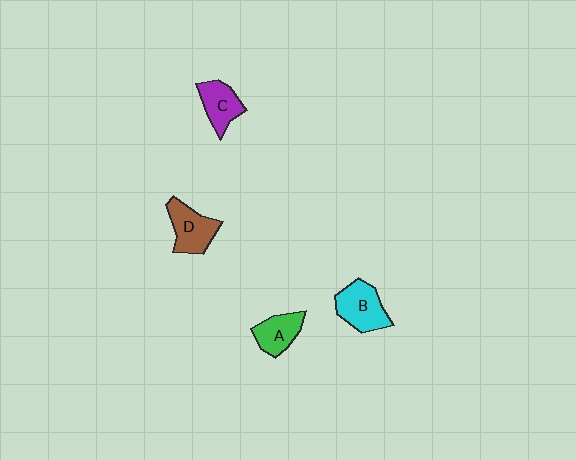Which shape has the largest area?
Shape B (cyan).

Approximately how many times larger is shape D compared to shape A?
Approximately 1.2 times.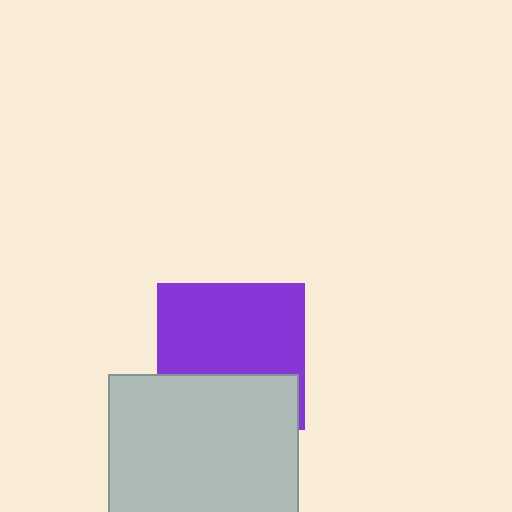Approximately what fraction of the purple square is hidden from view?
Roughly 37% of the purple square is hidden behind the light gray rectangle.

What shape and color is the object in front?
The object in front is a light gray rectangle.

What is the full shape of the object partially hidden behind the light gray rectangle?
The partially hidden object is a purple square.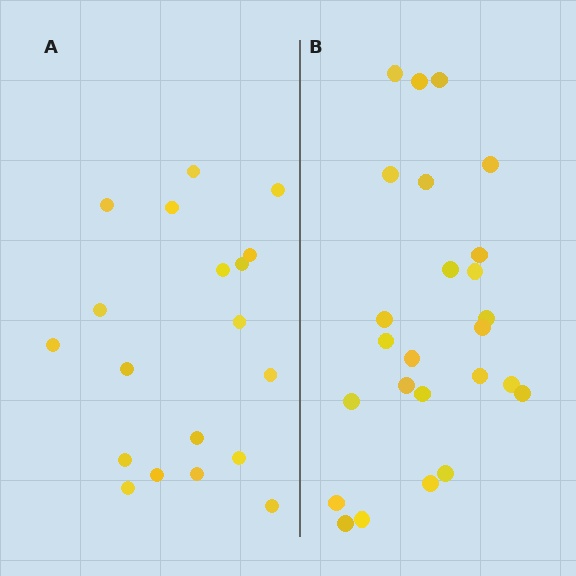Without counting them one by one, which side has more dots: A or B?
Region B (the right region) has more dots.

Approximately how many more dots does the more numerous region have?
Region B has about 6 more dots than region A.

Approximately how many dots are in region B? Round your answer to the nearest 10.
About 20 dots. (The exact count is 25, which rounds to 20.)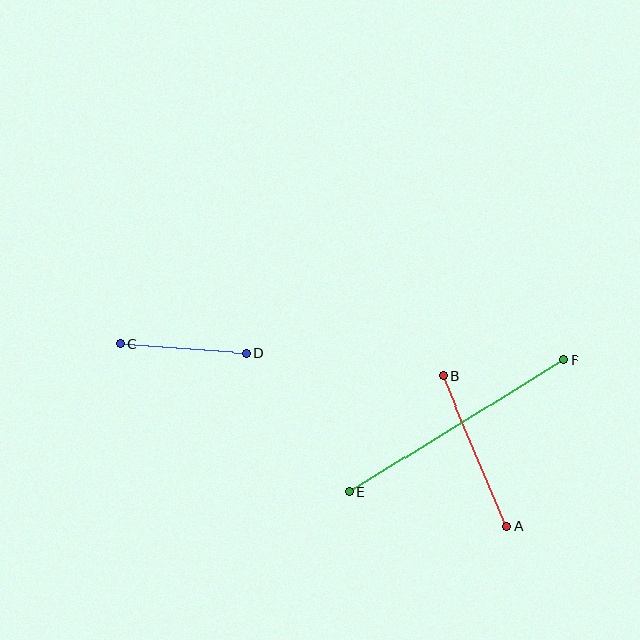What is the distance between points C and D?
The distance is approximately 126 pixels.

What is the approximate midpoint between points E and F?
The midpoint is at approximately (457, 426) pixels.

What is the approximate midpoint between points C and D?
The midpoint is at approximately (183, 348) pixels.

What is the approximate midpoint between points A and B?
The midpoint is at approximately (475, 451) pixels.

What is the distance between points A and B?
The distance is approximately 164 pixels.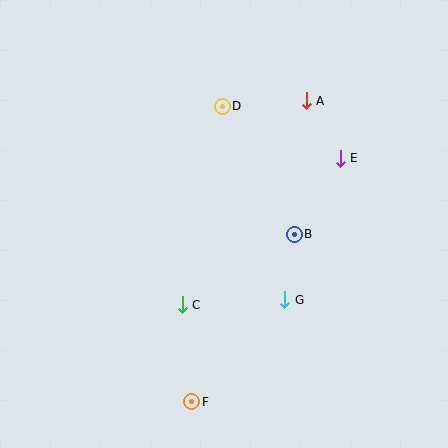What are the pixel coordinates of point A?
Point A is at (306, 101).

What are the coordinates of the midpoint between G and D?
The midpoint between G and D is at (254, 203).